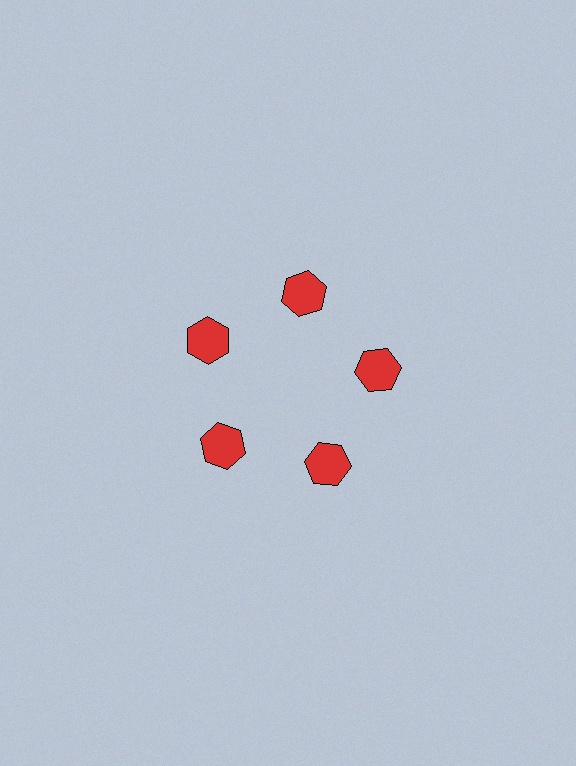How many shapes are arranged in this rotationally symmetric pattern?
There are 5 shapes, arranged in 5 groups of 1.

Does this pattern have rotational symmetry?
Yes, this pattern has 5-fold rotational symmetry. It looks the same after rotating 72 degrees around the center.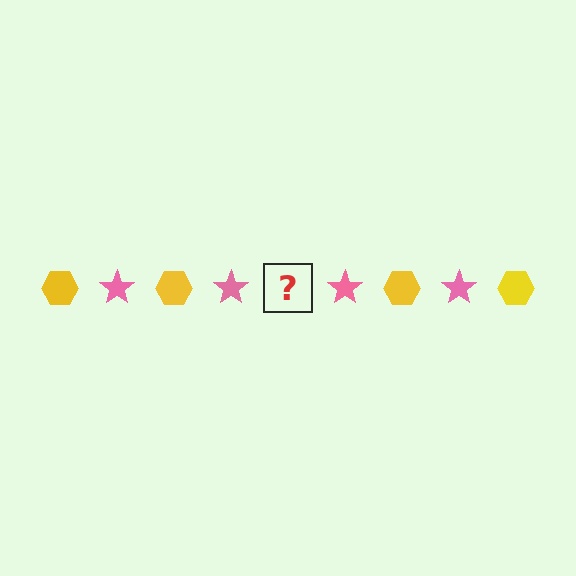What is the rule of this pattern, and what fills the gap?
The rule is that the pattern alternates between yellow hexagon and pink star. The gap should be filled with a yellow hexagon.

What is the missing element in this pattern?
The missing element is a yellow hexagon.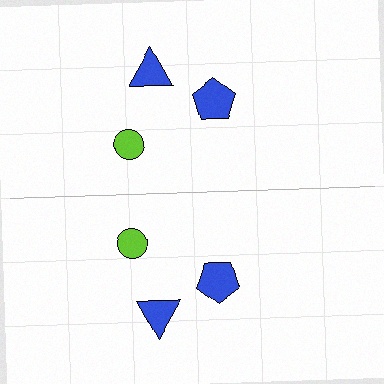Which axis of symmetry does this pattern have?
The pattern has a horizontal axis of symmetry running through the center of the image.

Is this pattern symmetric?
Yes, this pattern has bilateral (reflection) symmetry.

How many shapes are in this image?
There are 6 shapes in this image.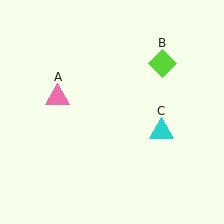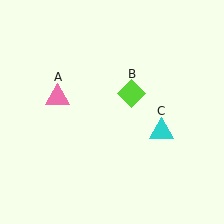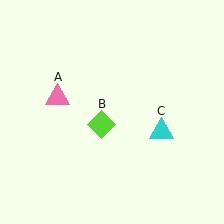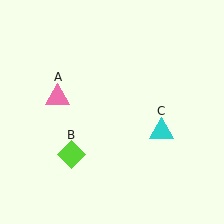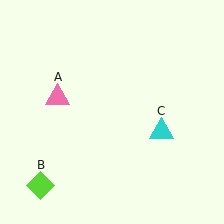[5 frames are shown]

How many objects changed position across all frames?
1 object changed position: lime diamond (object B).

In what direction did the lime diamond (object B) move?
The lime diamond (object B) moved down and to the left.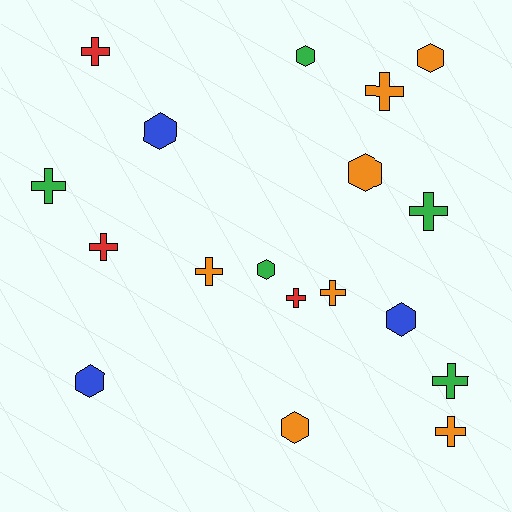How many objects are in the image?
There are 18 objects.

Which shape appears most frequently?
Cross, with 10 objects.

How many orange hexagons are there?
There are 3 orange hexagons.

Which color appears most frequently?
Orange, with 7 objects.